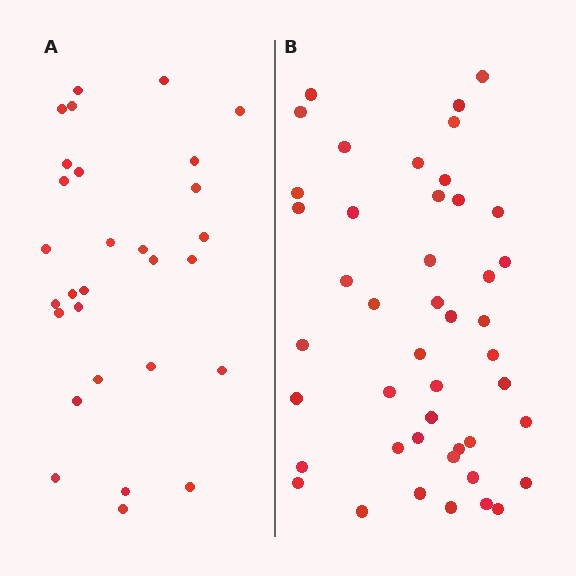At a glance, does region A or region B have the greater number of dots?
Region B (the right region) has more dots.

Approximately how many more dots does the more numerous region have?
Region B has approximately 15 more dots than region A.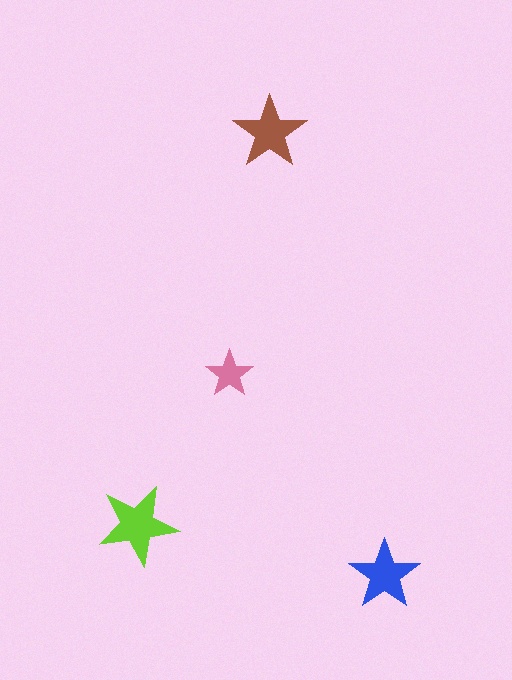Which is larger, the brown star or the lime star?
The lime one.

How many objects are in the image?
There are 4 objects in the image.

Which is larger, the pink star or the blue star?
The blue one.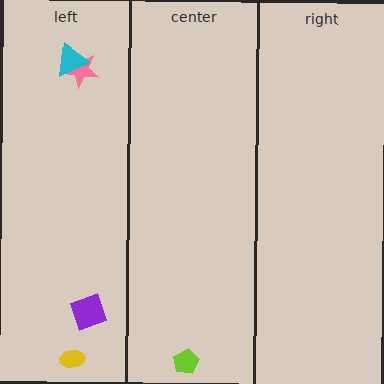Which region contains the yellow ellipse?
The left region.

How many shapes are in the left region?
4.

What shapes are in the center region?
The lime pentagon.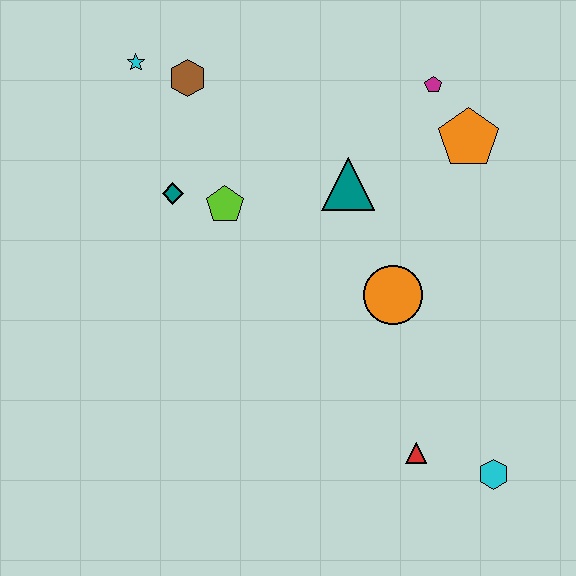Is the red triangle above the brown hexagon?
No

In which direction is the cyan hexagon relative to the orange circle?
The cyan hexagon is below the orange circle.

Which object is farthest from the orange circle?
The cyan star is farthest from the orange circle.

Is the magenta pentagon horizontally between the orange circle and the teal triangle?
No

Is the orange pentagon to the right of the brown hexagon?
Yes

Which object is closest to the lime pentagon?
The teal diamond is closest to the lime pentagon.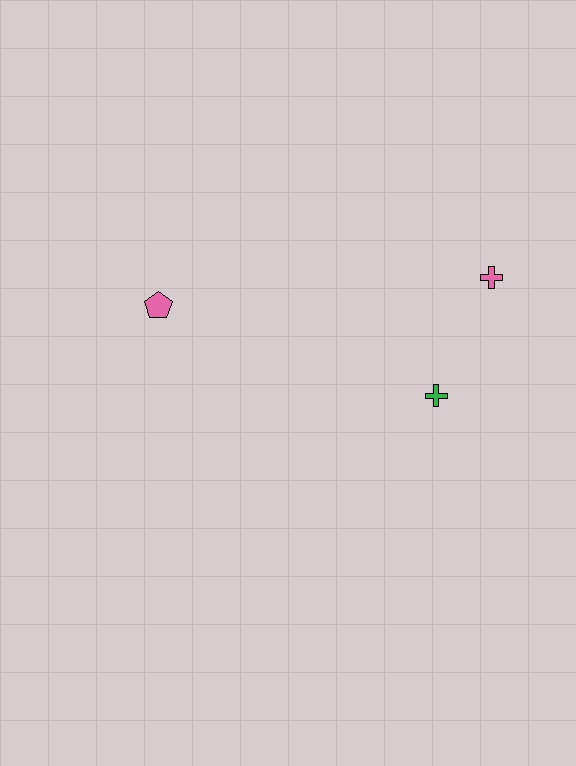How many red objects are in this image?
There are no red objects.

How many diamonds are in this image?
There are no diamonds.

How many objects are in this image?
There are 3 objects.